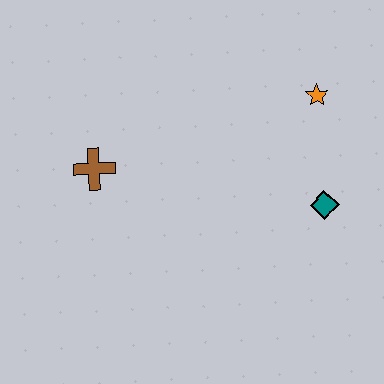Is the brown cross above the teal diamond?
Yes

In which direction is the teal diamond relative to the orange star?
The teal diamond is below the orange star.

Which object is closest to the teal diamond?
The orange star is closest to the teal diamond.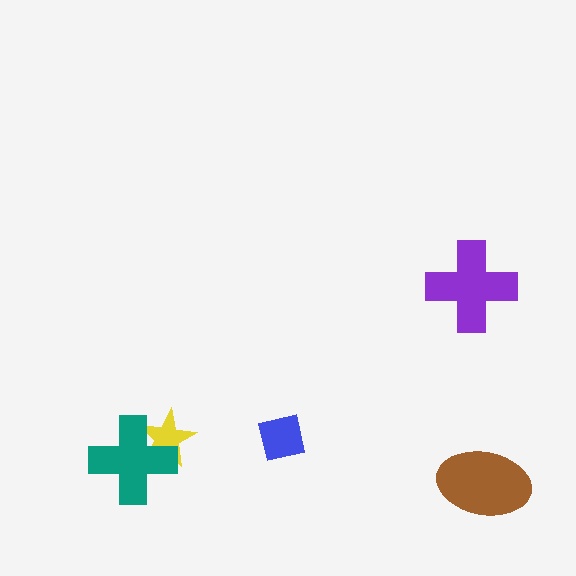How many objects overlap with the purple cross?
0 objects overlap with the purple cross.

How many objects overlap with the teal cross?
1 object overlaps with the teal cross.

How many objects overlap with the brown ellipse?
0 objects overlap with the brown ellipse.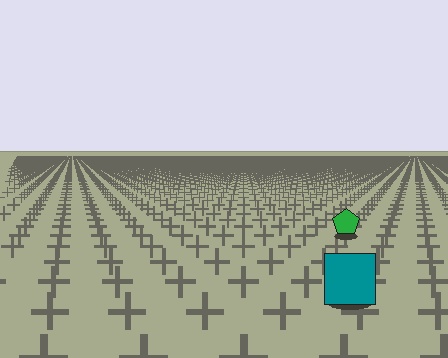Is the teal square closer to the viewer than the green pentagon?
Yes. The teal square is closer — you can tell from the texture gradient: the ground texture is coarser near it.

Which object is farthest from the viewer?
The green pentagon is farthest from the viewer. It appears smaller and the ground texture around it is denser.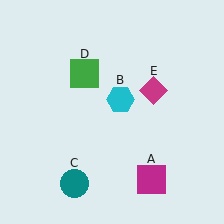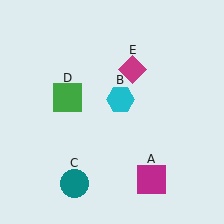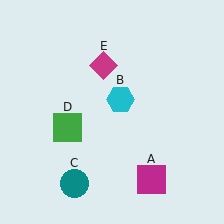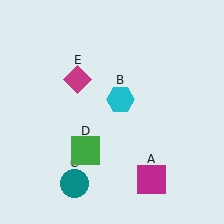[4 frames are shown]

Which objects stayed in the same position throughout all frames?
Magenta square (object A) and cyan hexagon (object B) and teal circle (object C) remained stationary.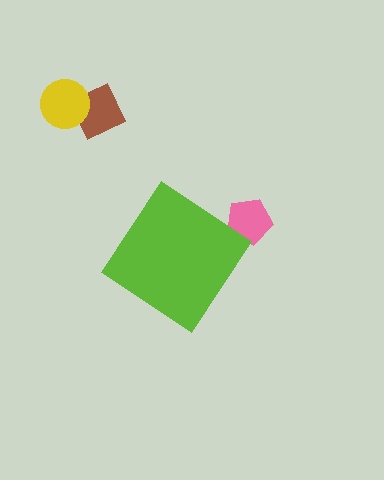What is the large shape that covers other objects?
A lime diamond.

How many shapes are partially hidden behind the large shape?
1 shape is partially hidden.